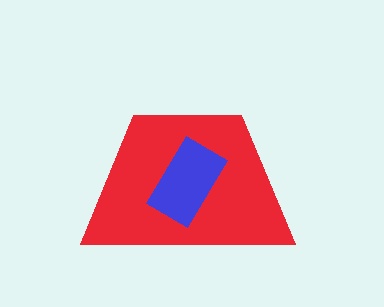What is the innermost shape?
The blue rectangle.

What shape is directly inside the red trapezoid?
The blue rectangle.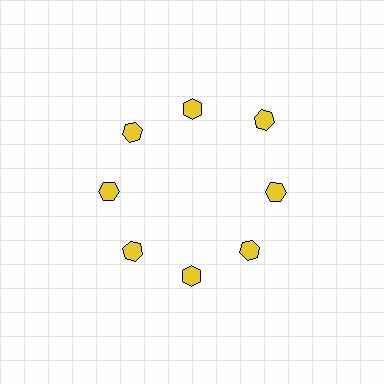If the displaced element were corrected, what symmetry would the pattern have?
It would have 8-fold rotational symmetry — the pattern would map onto itself every 45 degrees.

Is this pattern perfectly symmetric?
No. The 8 yellow hexagons are arranged in a ring, but one element near the 2 o'clock position is pushed outward from the center, breaking the 8-fold rotational symmetry.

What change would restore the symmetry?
The symmetry would be restored by moving it inward, back onto the ring so that all 8 hexagons sit at equal angles and equal distance from the center.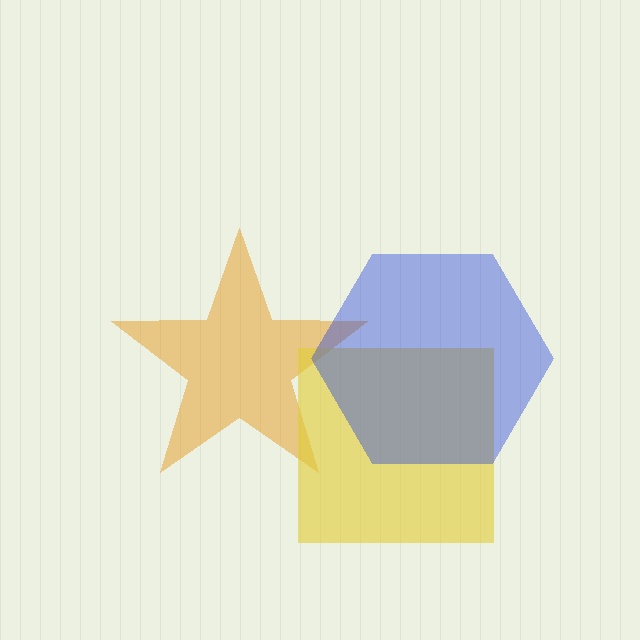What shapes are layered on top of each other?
The layered shapes are: an orange star, a yellow square, a blue hexagon.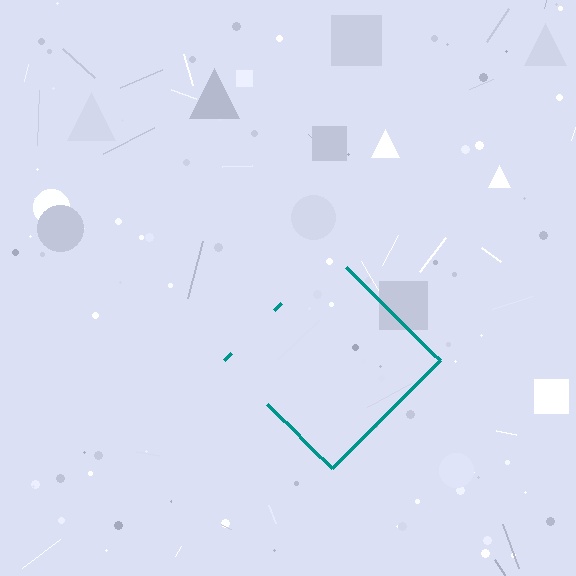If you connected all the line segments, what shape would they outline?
They would outline a diamond.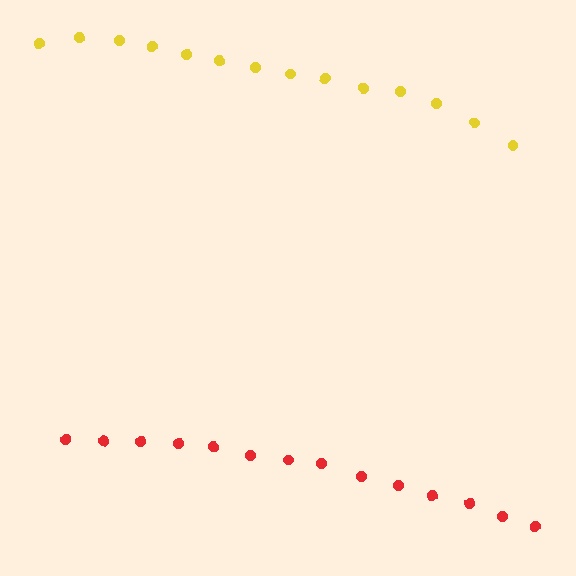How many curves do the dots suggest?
There are 2 distinct paths.